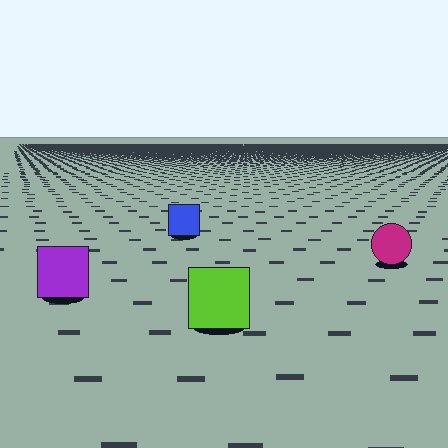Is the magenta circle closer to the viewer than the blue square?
Yes. The magenta circle is closer — you can tell from the texture gradient: the ground texture is coarser near it.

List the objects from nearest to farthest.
From nearest to farthest: the lime square, the purple square, the magenta circle, the blue square.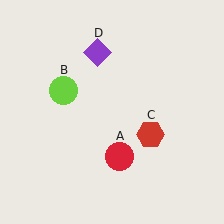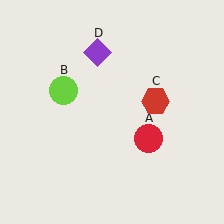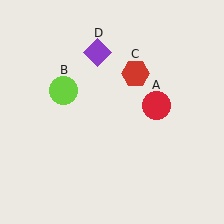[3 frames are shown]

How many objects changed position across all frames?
2 objects changed position: red circle (object A), red hexagon (object C).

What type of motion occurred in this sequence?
The red circle (object A), red hexagon (object C) rotated counterclockwise around the center of the scene.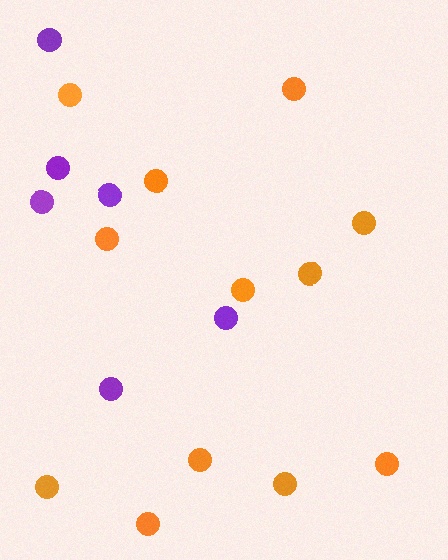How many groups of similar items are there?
There are 2 groups: one group of orange circles (12) and one group of purple circles (6).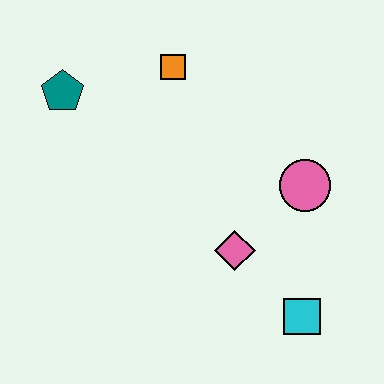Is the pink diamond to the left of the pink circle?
Yes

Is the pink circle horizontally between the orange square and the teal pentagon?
No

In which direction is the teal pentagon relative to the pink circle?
The teal pentagon is to the left of the pink circle.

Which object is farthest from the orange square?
The cyan square is farthest from the orange square.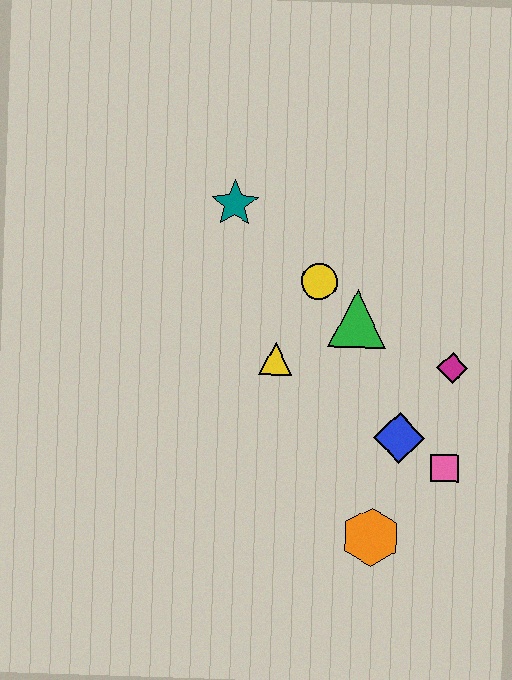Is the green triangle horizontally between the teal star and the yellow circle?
No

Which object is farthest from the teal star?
The orange hexagon is farthest from the teal star.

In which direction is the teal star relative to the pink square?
The teal star is above the pink square.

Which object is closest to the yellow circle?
The green triangle is closest to the yellow circle.